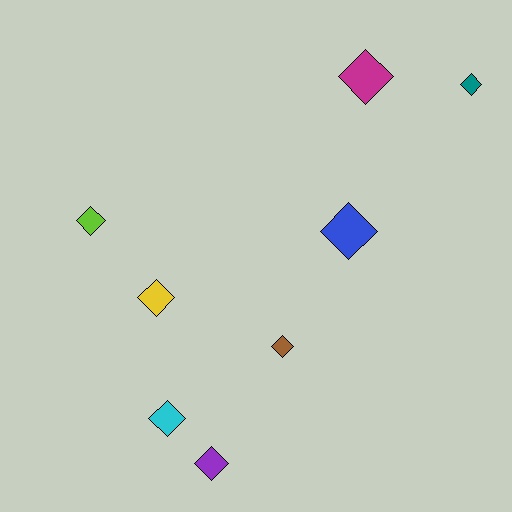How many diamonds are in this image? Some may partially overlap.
There are 8 diamonds.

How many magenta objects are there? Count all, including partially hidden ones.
There is 1 magenta object.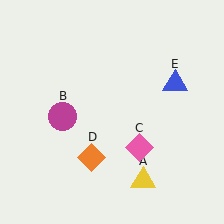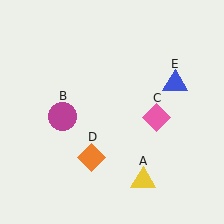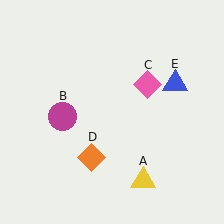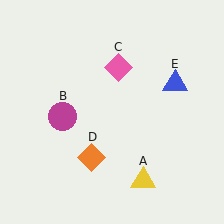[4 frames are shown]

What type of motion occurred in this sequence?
The pink diamond (object C) rotated counterclockwise around the center of the scene.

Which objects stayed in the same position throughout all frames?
Yellow triangle (object A) and magenta circle (object B) and orange diamond (object D) and blue triangle (object E) remained stationary.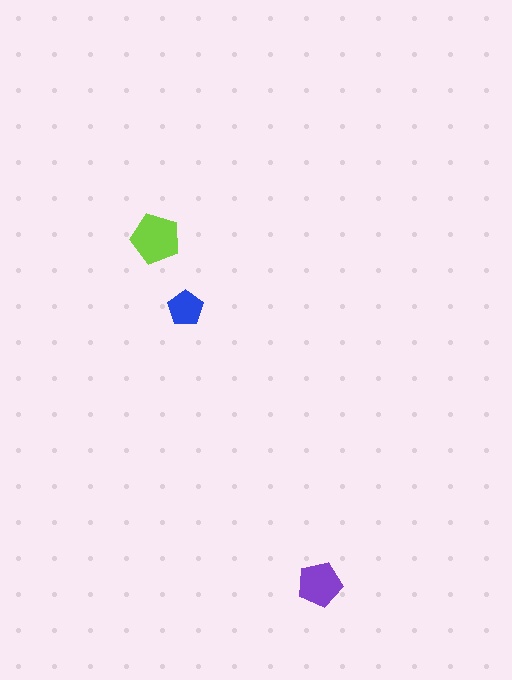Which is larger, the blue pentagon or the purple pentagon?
The purple one.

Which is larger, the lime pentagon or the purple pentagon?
The lime one.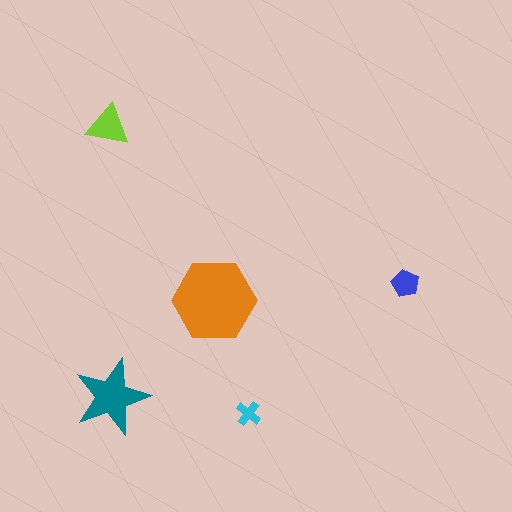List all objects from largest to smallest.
The orange hexagon, the teal star, the lime triangle, the blue pentagon, the cyan cross.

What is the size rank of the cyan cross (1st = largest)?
5th.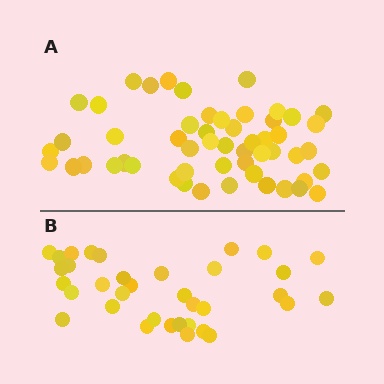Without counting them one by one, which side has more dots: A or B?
Region A (the top region) has more dots.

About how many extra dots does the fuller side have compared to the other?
Region A has approximately 20 more dots than region B.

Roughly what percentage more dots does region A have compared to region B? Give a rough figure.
About 50% more.